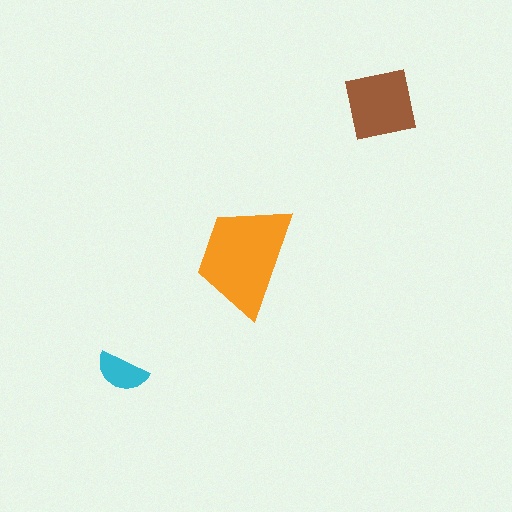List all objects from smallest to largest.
The cyan semicircle, the brown square, the orange trapezoid.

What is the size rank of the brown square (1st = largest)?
2nd.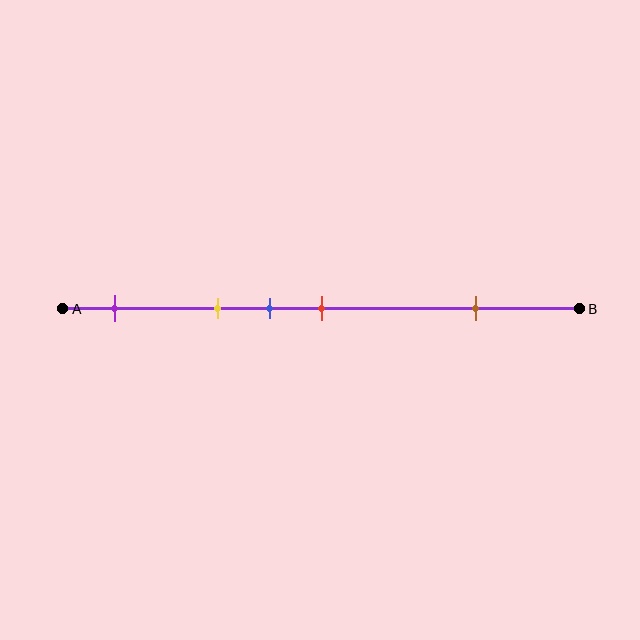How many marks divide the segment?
There are 5 marks dividing the segment.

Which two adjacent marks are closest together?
The blue and red marks are the closest adjacent pair.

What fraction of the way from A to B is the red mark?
The red mark is approximately 50% (0.5) of the way from A to B.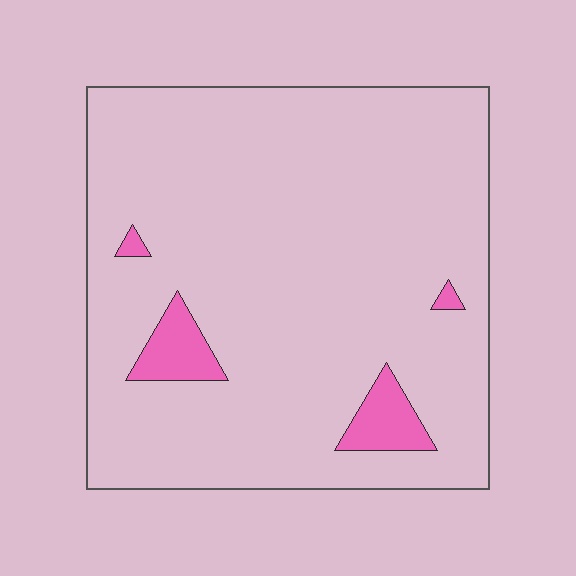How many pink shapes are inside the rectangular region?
4.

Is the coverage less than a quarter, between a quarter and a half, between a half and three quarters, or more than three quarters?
Less than a quarter.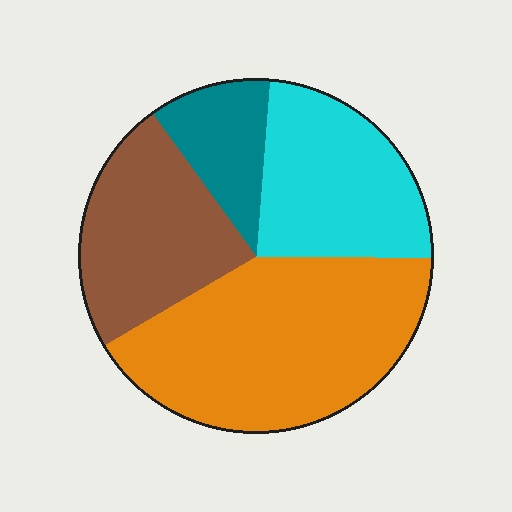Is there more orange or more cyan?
Orange.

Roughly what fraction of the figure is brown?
Brown takes up about one quarter (1/4) of the figure.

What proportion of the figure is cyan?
Cyan covers roughly 25% of the figure.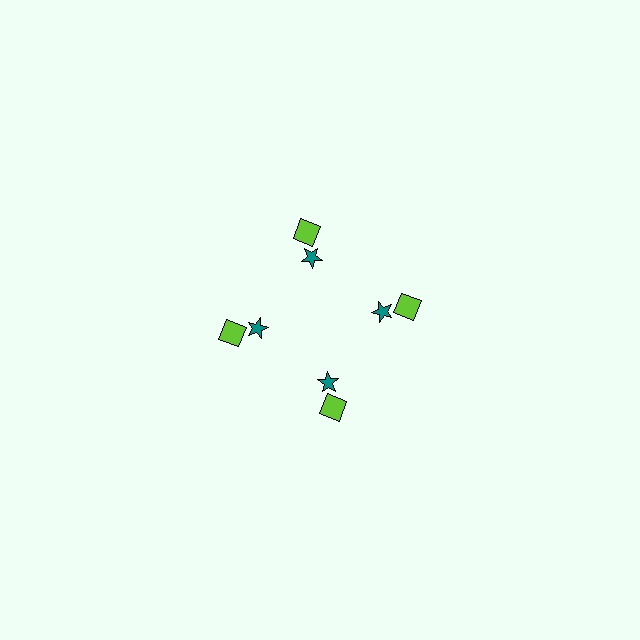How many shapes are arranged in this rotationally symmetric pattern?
There are 8 shapes, arranged in 4 groups of 2.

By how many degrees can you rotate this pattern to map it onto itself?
The pattern maps onto itself every 90 degrees of rotation.